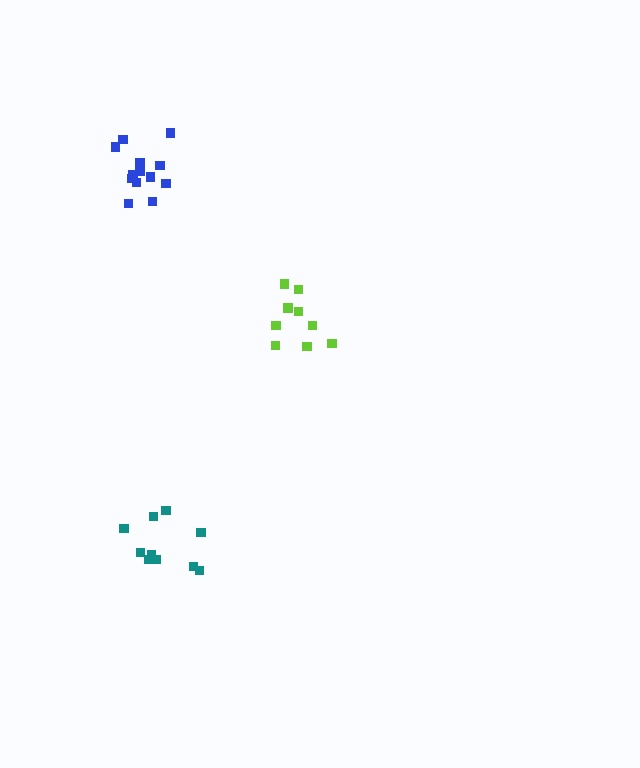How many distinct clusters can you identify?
There are 3 distinct clusters.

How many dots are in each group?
Group 1: 9 dots, Group 2: 10 dots, Group 3: 13 dots (32 total).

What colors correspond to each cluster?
The clusters are colored: lime, teal, blue.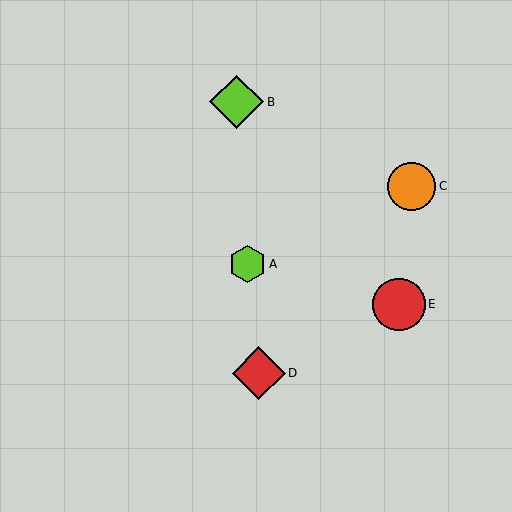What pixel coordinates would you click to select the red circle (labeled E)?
Click at (399, 304) to select the red circle E.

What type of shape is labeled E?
Shape E is a red circle.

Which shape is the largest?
The lime diamond (labeled B) is the largest.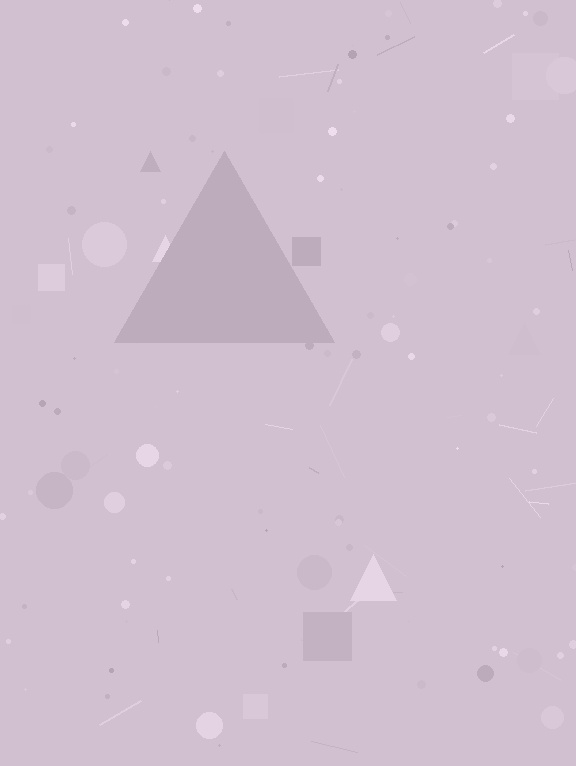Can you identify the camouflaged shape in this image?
The camouflaged shape is a triangle.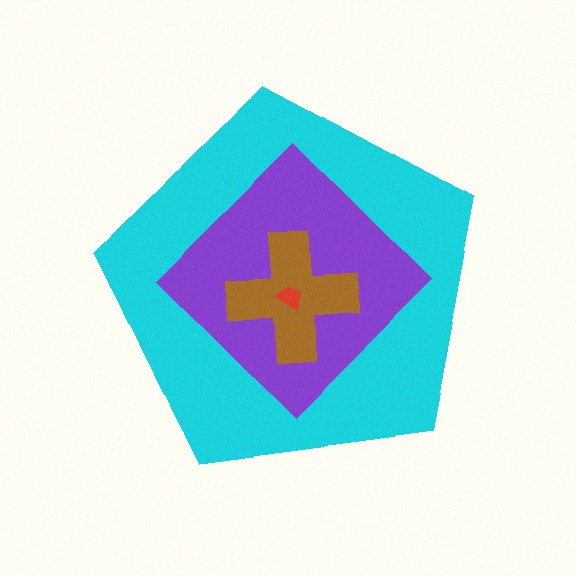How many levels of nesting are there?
4.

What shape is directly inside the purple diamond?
The brown cross.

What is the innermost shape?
The red trapezoid.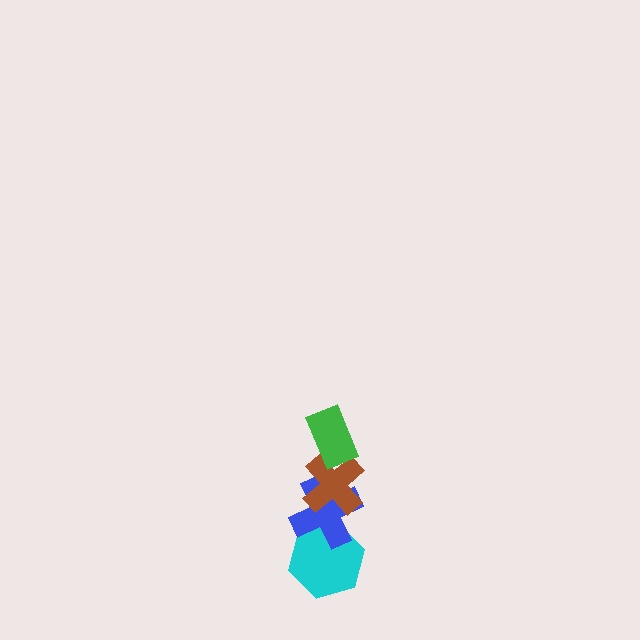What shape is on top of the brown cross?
The green rectangle is on top of the brown cross.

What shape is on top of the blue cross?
The brown cross is on top of the blue cross.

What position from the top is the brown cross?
The brown cross is 2nd from the top.